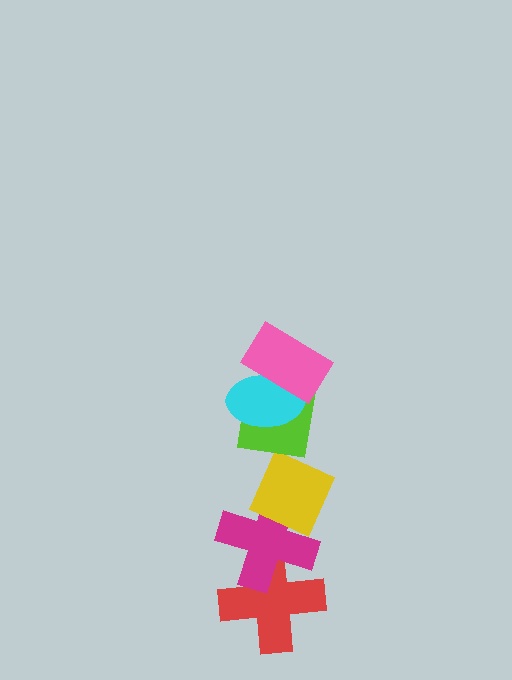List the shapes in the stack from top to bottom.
From top to bottom: the pink rectangle, the cyan ellipse, the lime square, the yellow diamond, the magenta cross, the red cross.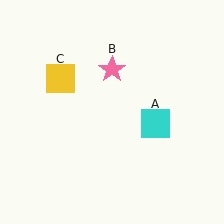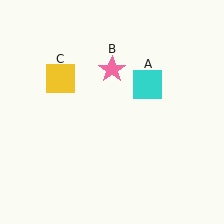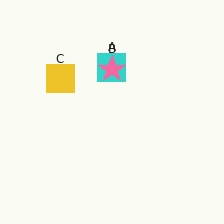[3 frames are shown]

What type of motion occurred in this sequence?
The cyan square (object A) rotated counterclockwise around the center of the scene.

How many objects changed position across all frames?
1 object changed position: cyan square (object A).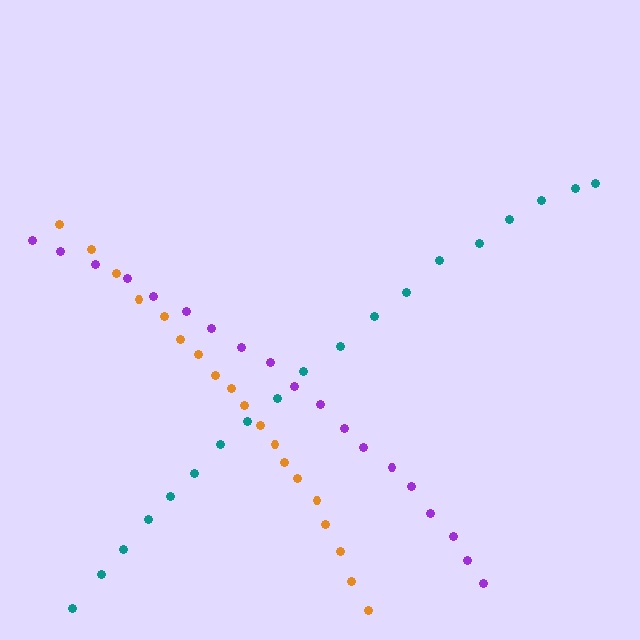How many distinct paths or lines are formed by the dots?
There are 3 distinct paths.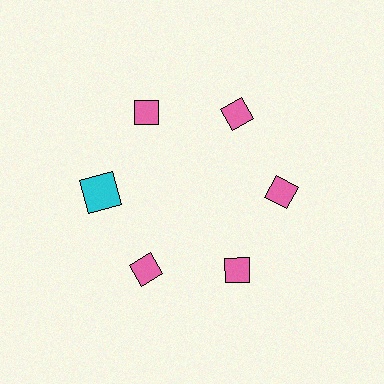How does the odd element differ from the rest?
It differs in both color (cyan instead of pink) and shape (square instead of diamond).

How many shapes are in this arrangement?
There are 6 shapes arranged in a ring pattern.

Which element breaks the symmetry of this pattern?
The cyan square at roughly the 9 o'clock position breaks the symmetry. All other shapes are pink diamonds.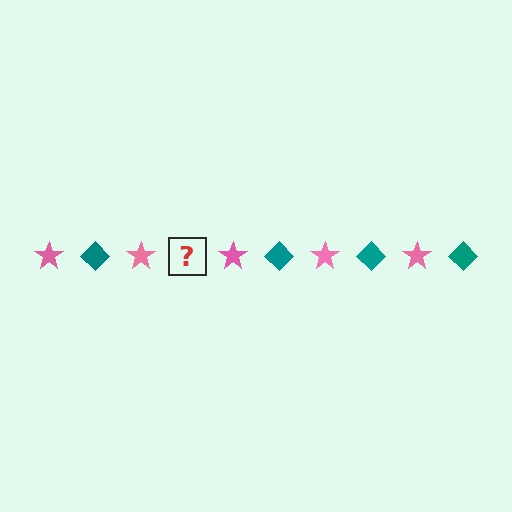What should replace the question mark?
The question mark should be replaced with a teal diamond.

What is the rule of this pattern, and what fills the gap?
The rule is that the pattern alternates between pink star and teal diamond. The gap should be filled with a teal diamond.